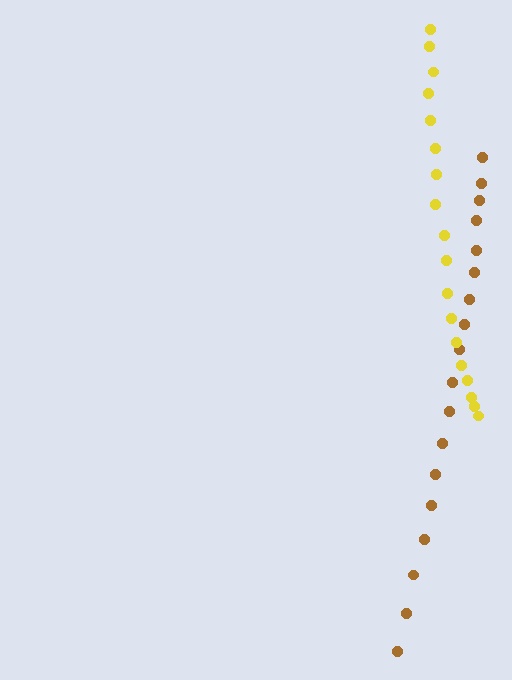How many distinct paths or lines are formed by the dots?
There are 2 distinct paths.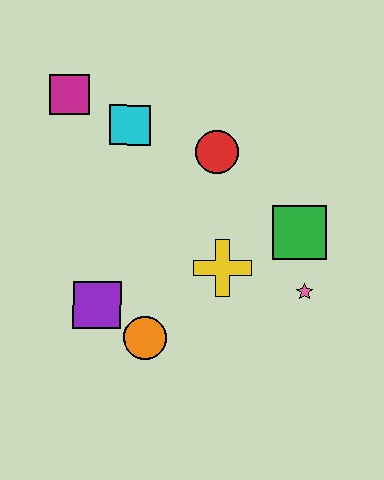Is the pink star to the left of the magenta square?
No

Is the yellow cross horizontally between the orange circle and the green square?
Yes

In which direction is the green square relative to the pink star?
The green square is above the pink star.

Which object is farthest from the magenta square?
The pink star is farthest from the magenta square.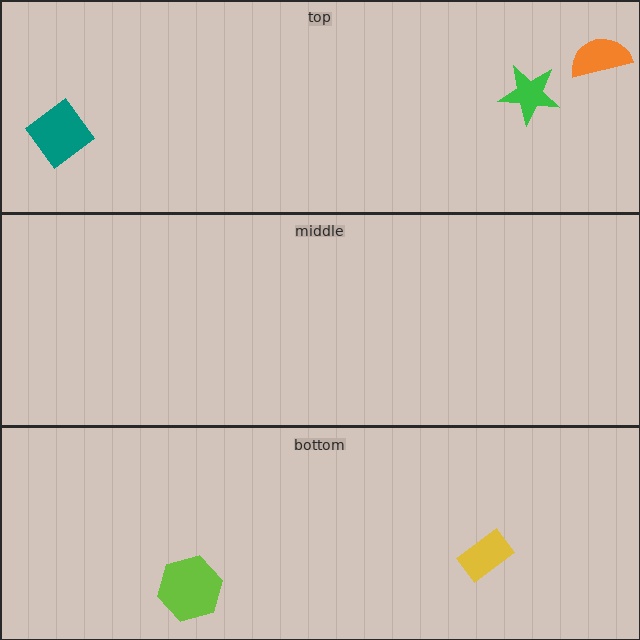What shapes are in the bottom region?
The lime hexagon, the yellow rectangle.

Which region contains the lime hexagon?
The bottom region.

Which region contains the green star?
The top region.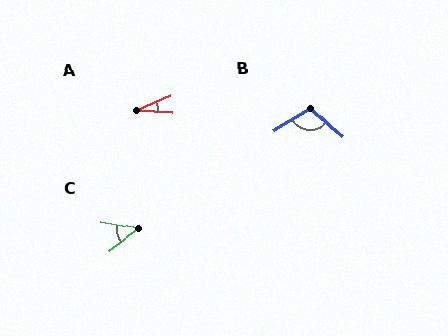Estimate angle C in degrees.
Approximately 48 degrees.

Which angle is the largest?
B, at approximately 105 degrees.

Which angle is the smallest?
A, at approximately 27 degrees.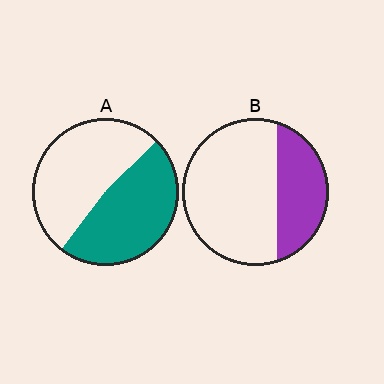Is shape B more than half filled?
No.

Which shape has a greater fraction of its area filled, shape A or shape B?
Shape A.